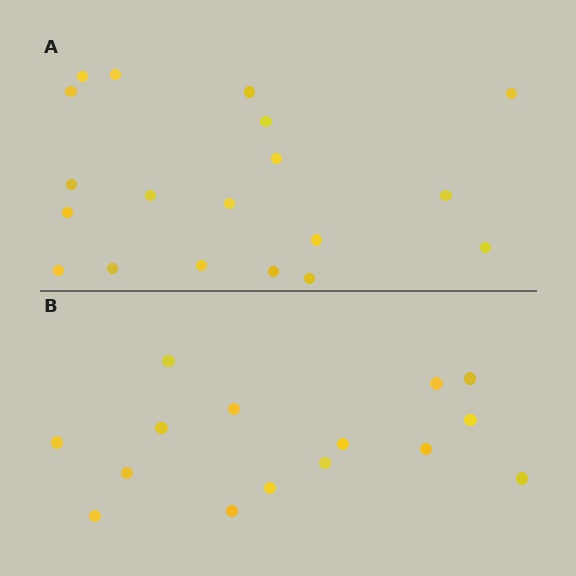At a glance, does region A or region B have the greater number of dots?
Region A (the top region) has more dots.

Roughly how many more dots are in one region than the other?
Region A has about 4 more dots than region B.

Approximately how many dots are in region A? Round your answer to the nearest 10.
About 20 dots. (The exact count is 19, which rounds to 20.)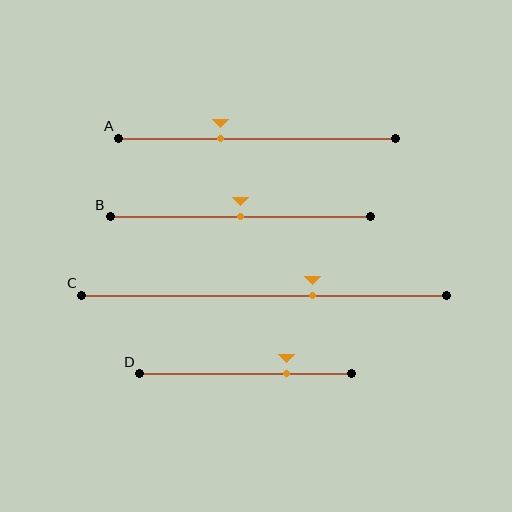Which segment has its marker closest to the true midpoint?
Segment B has its marker closest to the true midpoint.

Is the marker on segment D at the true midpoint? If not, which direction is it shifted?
No, the marker on segment D is shifted to the right by about 19% of the segment length.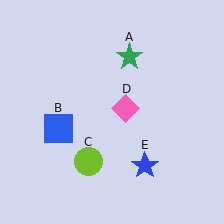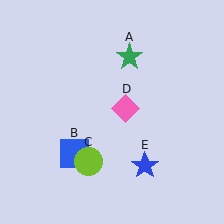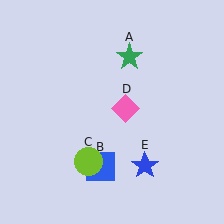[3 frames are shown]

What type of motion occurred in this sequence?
The blue square (object B) rotated counterclockwise around the center of the scene.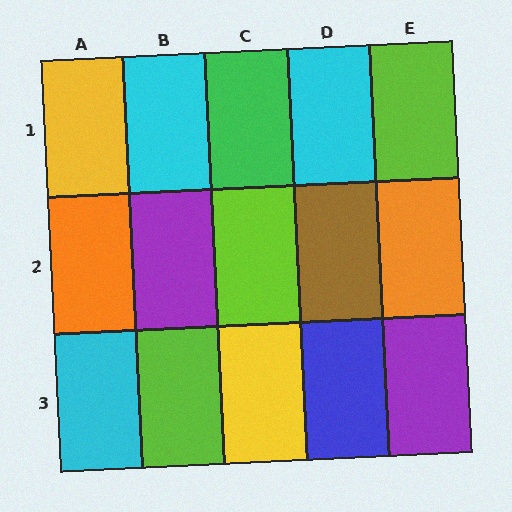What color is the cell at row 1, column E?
Lime.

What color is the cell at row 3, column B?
Lime.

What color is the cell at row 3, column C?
Yellow.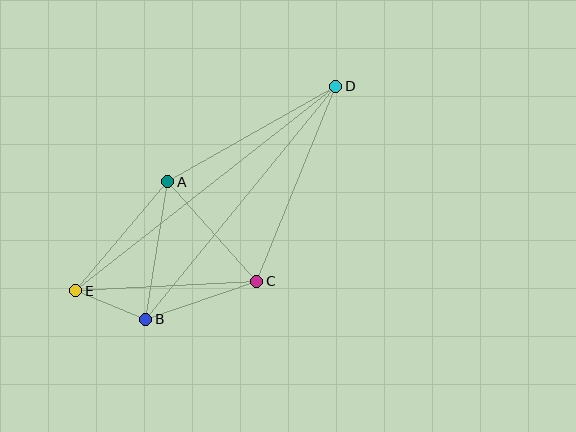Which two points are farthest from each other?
Points D and E are farthest from each other.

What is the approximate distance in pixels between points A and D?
The distance between A and D is approximately 193 pixels.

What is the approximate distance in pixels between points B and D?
The distance between B and D is approximately 301 pixels.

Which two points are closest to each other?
Points B and E are closest to each other.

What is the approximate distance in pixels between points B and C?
The distance between B and C is approximately 117 pixels.